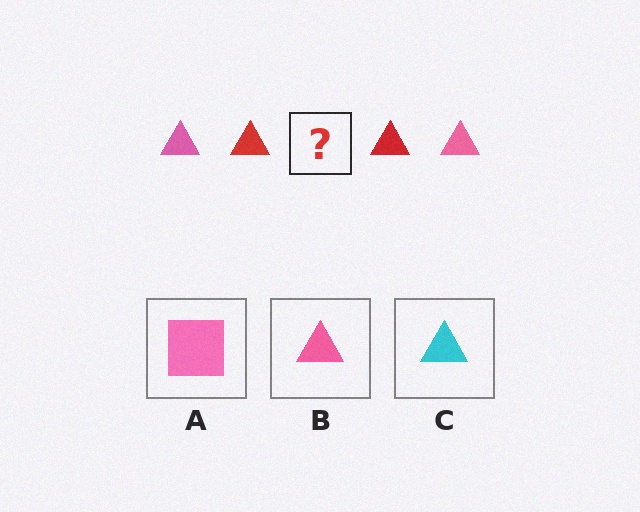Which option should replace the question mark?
Option B.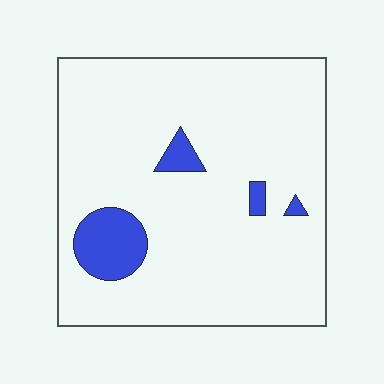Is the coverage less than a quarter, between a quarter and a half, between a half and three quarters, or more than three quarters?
Less than a quarter.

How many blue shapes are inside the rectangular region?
4.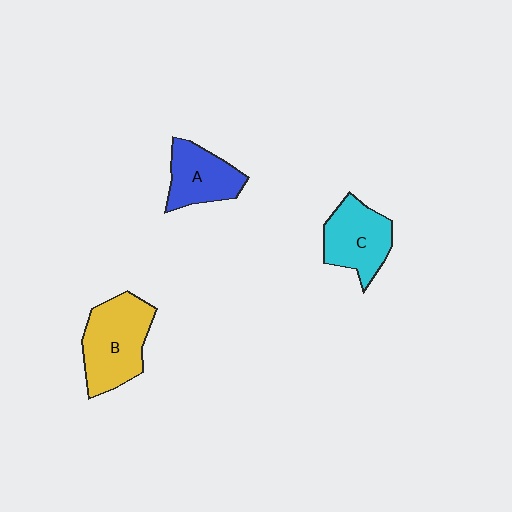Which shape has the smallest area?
Shape A (blue).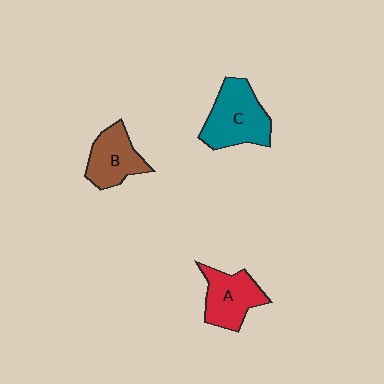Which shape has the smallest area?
Shape B (brown).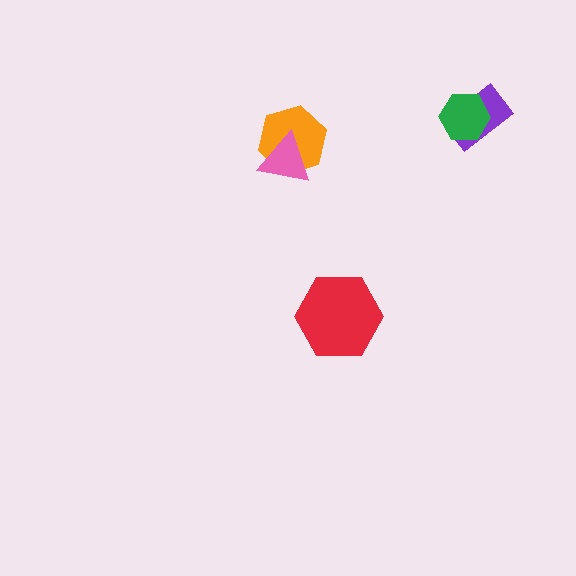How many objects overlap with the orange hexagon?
1 object overlaps with the orange hexagon.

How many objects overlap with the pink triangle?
1 object overlaps with the pink triangle.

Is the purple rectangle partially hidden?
Yes, it is partially covered by another shape.